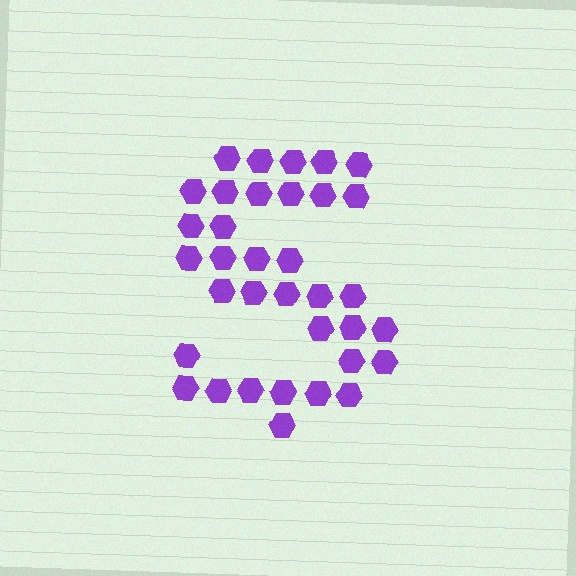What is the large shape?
The large shape is the letter S.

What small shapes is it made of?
It is made of small hexagons.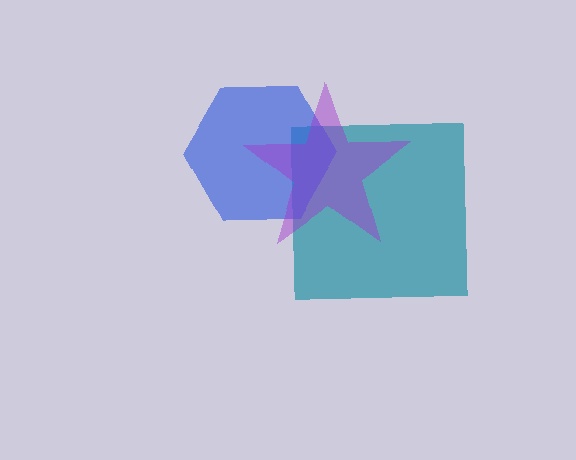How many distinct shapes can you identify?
There are 3 distinct shapes: a teal square, a blue hexagon, a purple star.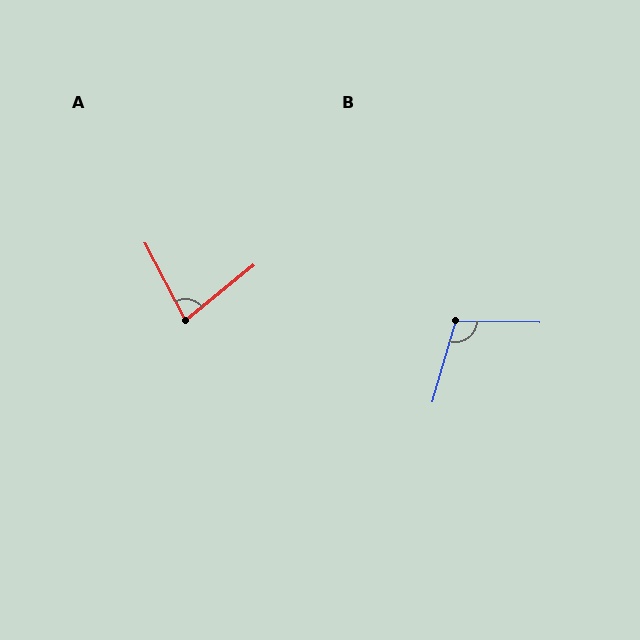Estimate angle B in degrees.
Approximately 105 degrees.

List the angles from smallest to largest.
A (79°), B (105°).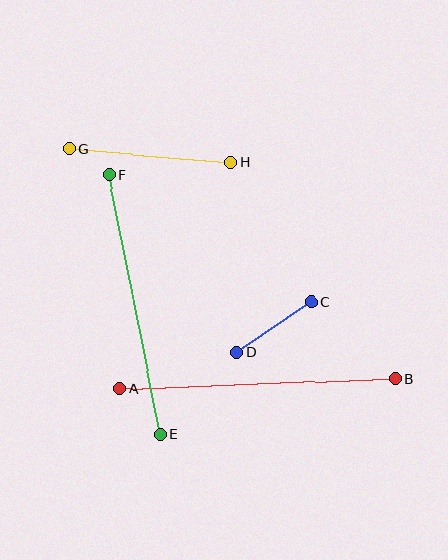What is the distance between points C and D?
The distance is approximately 90 pixels.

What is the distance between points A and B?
The distance is approximately 276 pixels.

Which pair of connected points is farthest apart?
Points A and B are farthest apart.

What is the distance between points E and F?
The distance is approximately 264 pixels.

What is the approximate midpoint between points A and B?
The midpoint is at approximately (258, 384) pixels.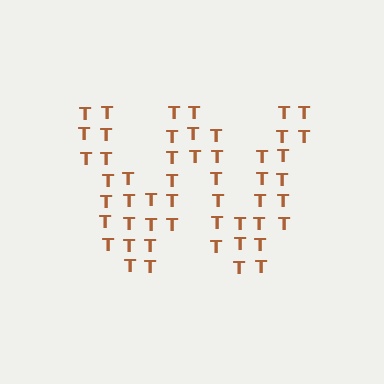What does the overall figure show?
The overall figure shows the letter W.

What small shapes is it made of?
It is made of small letter T's.